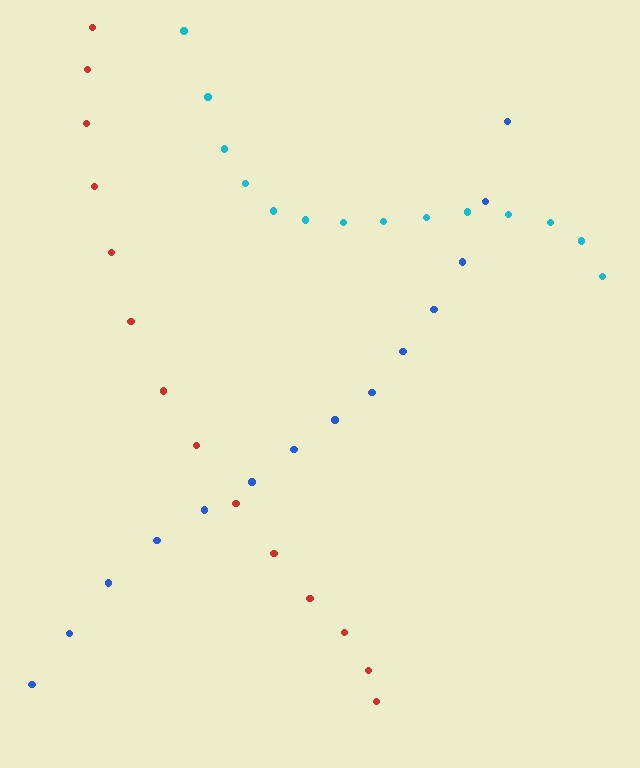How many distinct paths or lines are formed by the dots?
There are 3 distinct paths.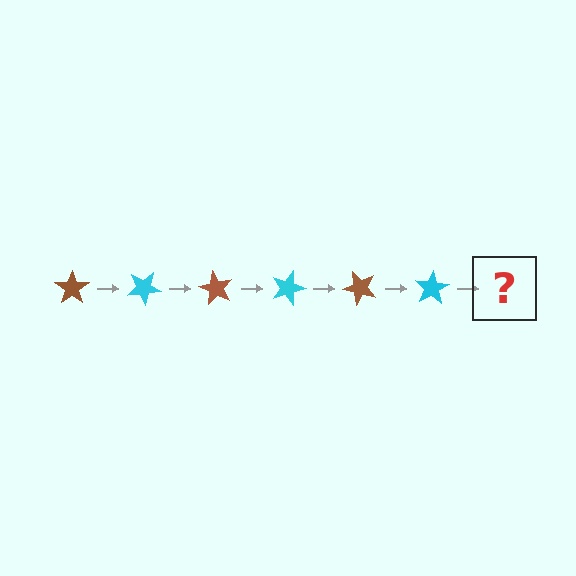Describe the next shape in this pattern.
It should be a brown star, rotated 180 degrees from the start.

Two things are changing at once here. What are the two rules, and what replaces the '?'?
The two rules are that it rotates 30 degrees each step and the color cycles through brown and cyan. The '?' should be a brown star, rotated 180 degrees from the start.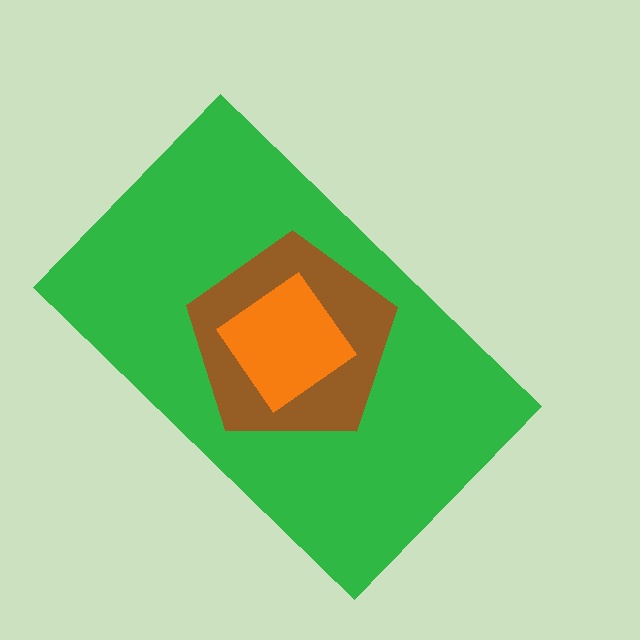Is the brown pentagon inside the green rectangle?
Yes.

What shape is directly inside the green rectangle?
The brown pentagon.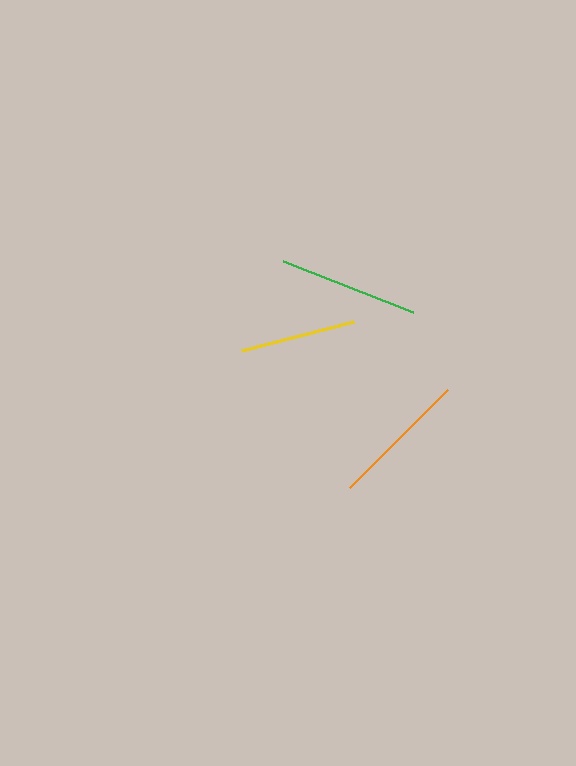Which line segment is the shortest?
The yellow line is the shortest at approximately 117 pixels.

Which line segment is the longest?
The green line is the longest at approximately 140 pixels.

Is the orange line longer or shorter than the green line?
The green line is longer than the orange line.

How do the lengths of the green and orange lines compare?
The green and orange lines are approximately the same length.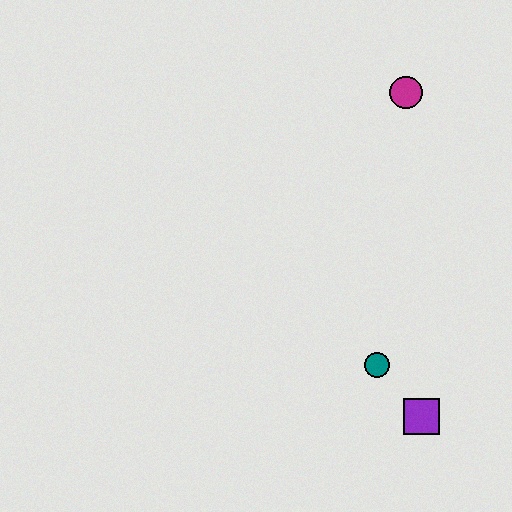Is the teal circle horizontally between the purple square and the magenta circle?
No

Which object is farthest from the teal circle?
The magenta circle is farthest from the teal circle.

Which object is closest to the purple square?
The teal circle is closest to the purple square.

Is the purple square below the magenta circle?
Yes